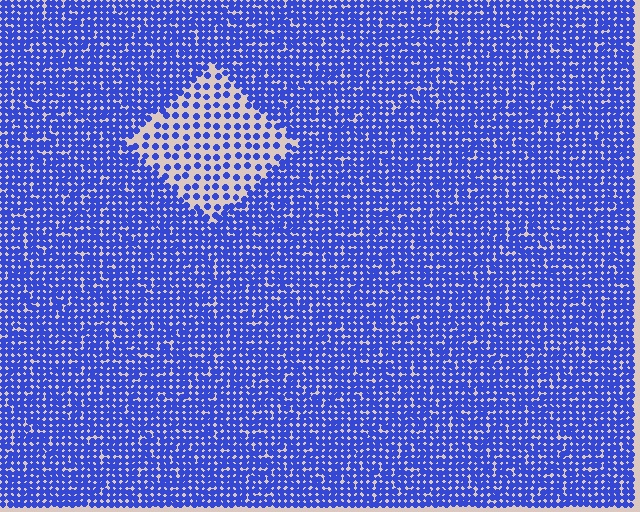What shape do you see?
I see a diamond.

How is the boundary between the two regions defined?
The boundary is defined by a change in element density (approximately 2.5x ratio). All elements are the same color, size, and shape.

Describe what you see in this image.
The image contains small blue elements arranged at two different densities. A diamond-shaped region is visible where the elements are less densely packed than the surrounding area.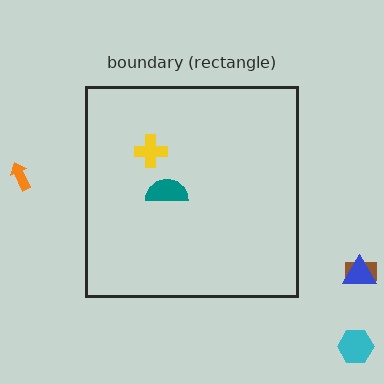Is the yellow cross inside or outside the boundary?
Inside.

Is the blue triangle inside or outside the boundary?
Outside.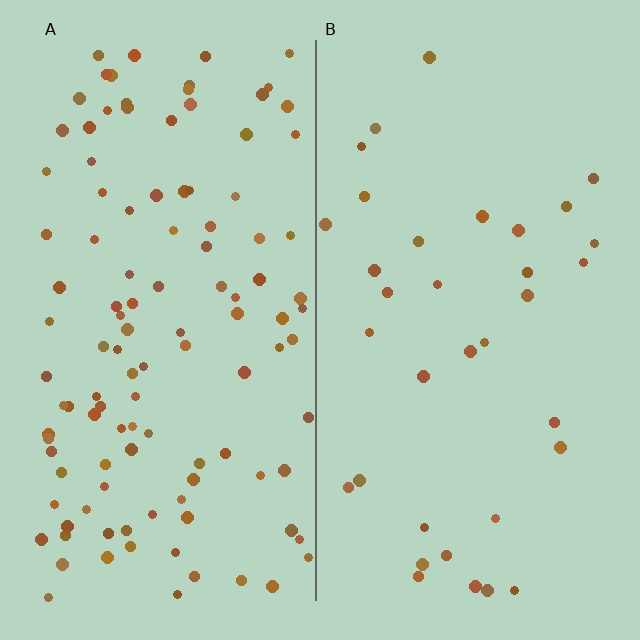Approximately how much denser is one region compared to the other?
Approximately 3.3× — region A over region B.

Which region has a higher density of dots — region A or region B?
A (the left).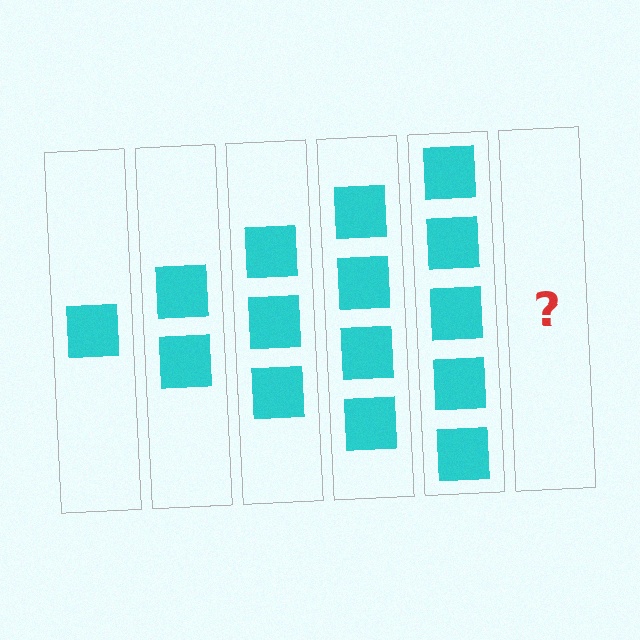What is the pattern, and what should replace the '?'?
The pattern is that each step adds one more square. The '?' should be 6 squares.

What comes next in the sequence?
The next element should be 6 squares.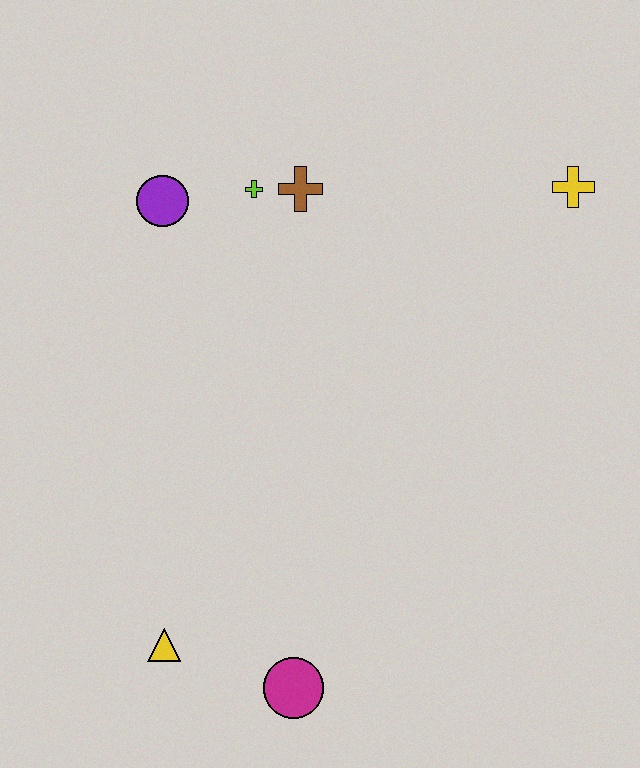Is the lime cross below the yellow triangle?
No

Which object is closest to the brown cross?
The lime cross is closest to the brown cross.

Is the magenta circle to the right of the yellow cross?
No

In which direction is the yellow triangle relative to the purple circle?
The yellow triangle is below the purple circle.